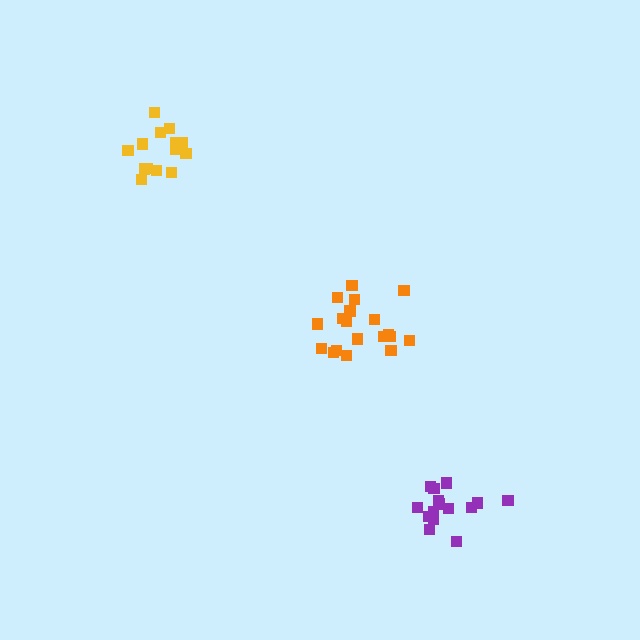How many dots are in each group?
Group 1: 19 dots, Group 2: 15 dots, Group 3: 14 dots (48 total).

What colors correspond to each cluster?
The clusters are colored: orange, purple, yellow.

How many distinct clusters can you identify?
There are 3 distinct clusters.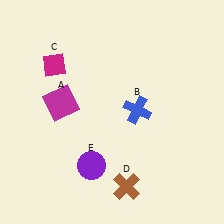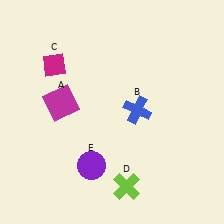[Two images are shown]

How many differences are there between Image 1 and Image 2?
There is 1 difference between the two images.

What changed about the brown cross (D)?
In Image 1, D is brown. In Image 2, it changed to lime.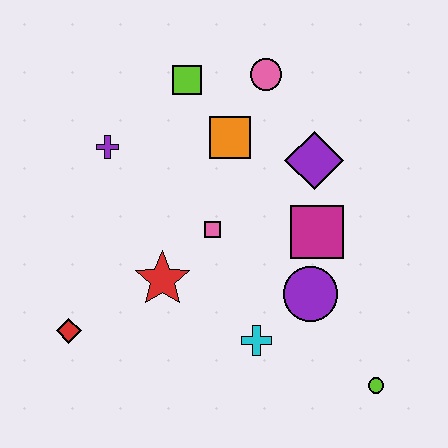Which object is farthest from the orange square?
The lime circle is farthest from the orange square.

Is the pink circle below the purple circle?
No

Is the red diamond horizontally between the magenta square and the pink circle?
No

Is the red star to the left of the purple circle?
Yes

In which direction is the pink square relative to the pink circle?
The pink square is below the pink circle.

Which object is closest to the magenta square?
The purple circle is closest to the magenta square.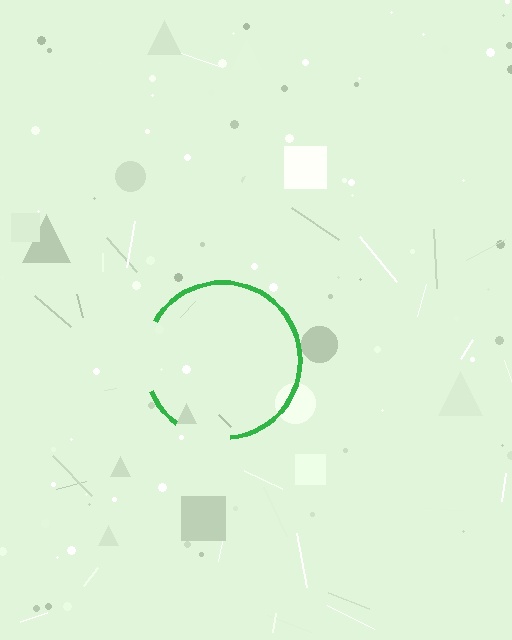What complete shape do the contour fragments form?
The contour fragments form a circle.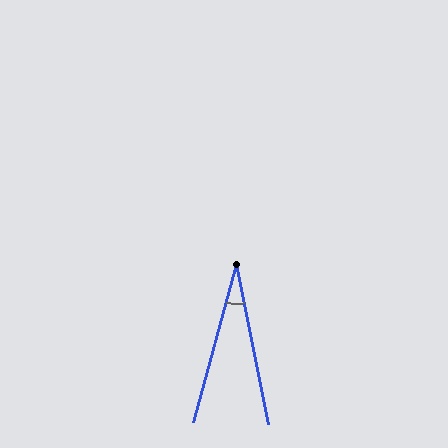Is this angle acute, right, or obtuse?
It is acute.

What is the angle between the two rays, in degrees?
Approximately 26 degrees.